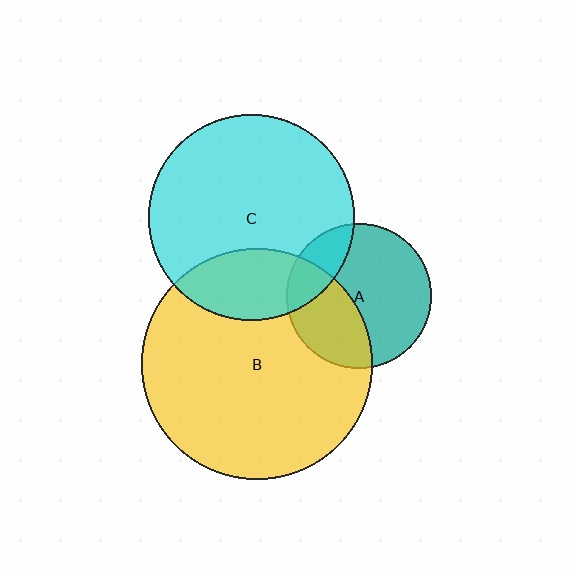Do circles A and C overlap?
Yes.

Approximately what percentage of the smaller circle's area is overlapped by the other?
Approximately 20%.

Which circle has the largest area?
Circle B (yellow).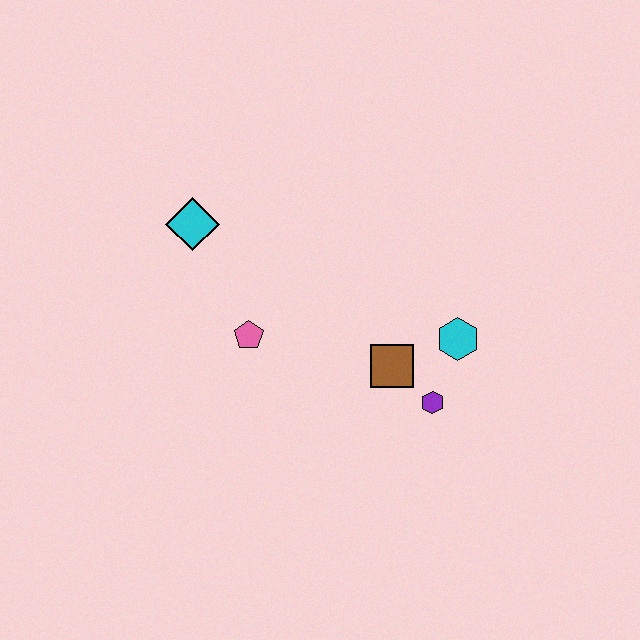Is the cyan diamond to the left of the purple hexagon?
Yes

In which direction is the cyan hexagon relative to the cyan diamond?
The cyan hexagon is to the right of the cyan diamond.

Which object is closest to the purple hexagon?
The brown square is closest to the purple hexagon.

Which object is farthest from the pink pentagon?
The cyan hexagon is farthest from the pink pentagon.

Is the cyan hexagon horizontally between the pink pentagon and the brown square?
No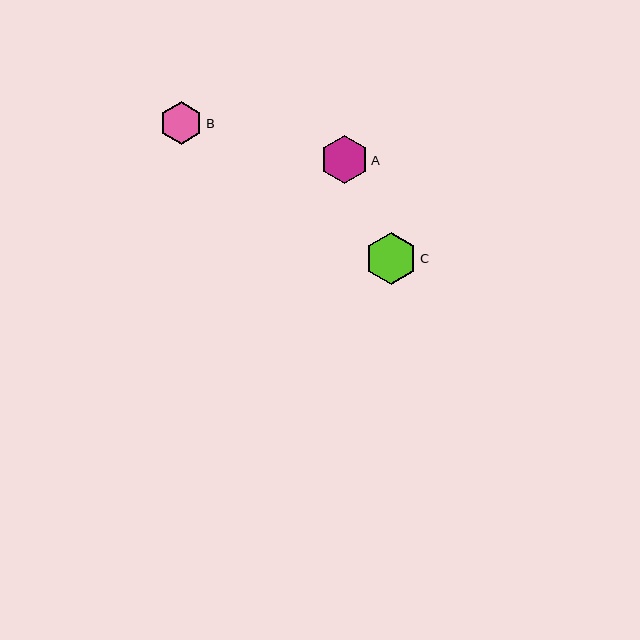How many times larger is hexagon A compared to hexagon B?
Hexagon A is approximately 1.1 times the size of hexagon B.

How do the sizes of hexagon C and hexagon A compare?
Hexagon C and hexagon A are approximately the same size.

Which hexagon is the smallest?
Hexagon B is the smallest with a size of approximately 43 pixels.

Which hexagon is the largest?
Hexagon C is the largest with a size of approximately 51 pixels.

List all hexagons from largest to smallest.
From largest to smallest: C, A, B.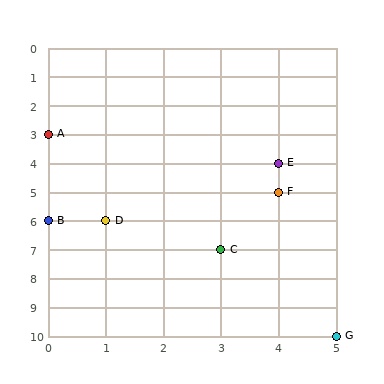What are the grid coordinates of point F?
Point F is at grid coordinates (4, 5).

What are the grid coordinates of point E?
Point E is at grid coordinates (4, 4).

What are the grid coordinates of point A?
Point A is at grid coordinates (0, 3).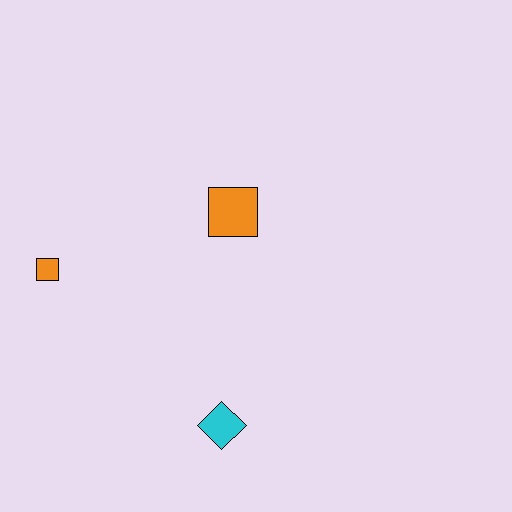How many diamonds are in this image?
There is 1 diamond.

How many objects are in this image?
There are 3 objects.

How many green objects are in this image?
There are no green objects.